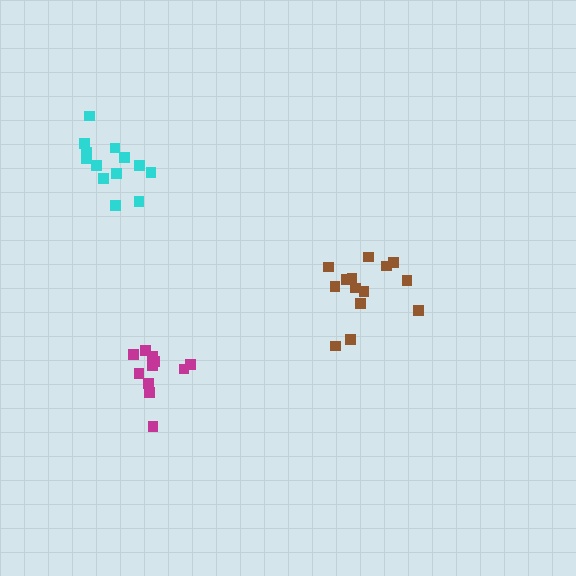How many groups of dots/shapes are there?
There are 3 groups.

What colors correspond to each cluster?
The clusters are colored: brown, magenta, cyan.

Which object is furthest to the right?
The brown cluster is rightmost.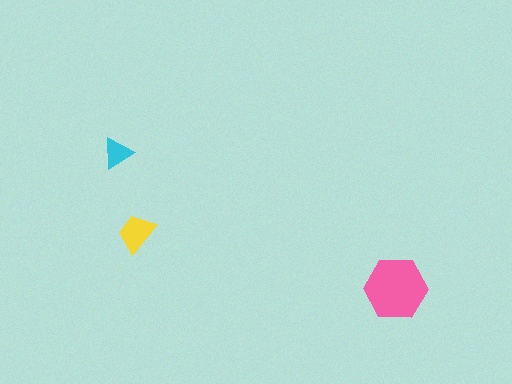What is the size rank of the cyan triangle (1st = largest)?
3rd.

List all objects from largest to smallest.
The pink hexagon, the yellow trapezoid, the cyan triangle.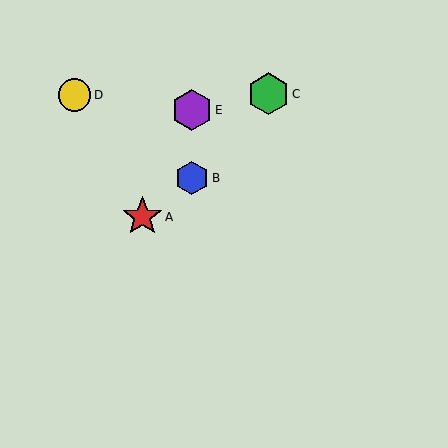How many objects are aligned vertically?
2 objects (B, E) are aligned vertically.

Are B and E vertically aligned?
Yes, both are at x≈192.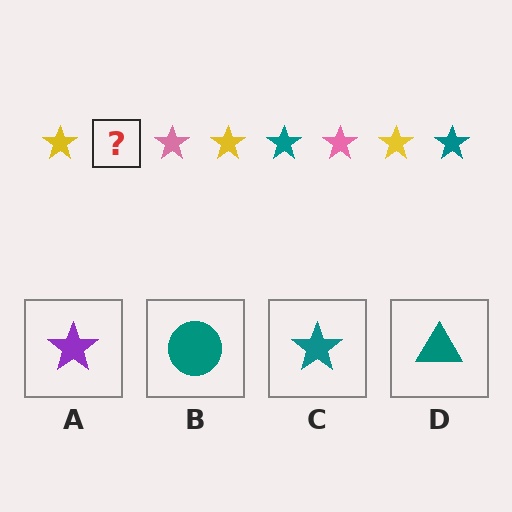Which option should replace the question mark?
Option C.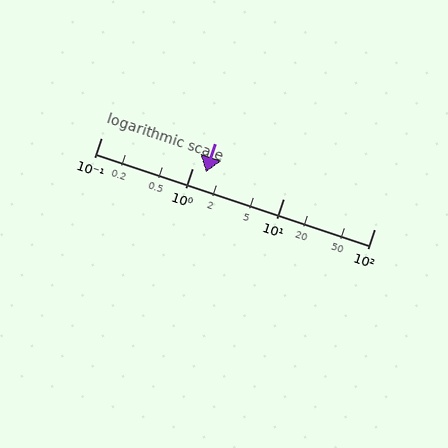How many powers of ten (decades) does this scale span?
The scale spans 3 decades, from 0.1 to 100.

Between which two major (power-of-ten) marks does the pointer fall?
The pointer is between 1 and 10.